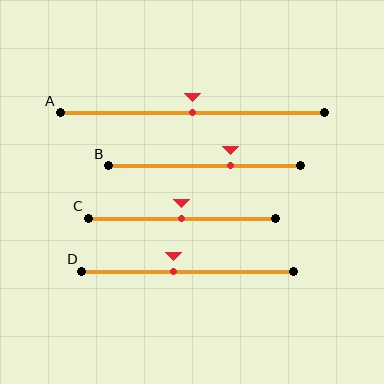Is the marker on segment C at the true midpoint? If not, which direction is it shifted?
Yes, the marker on segment C is at the true midpoint.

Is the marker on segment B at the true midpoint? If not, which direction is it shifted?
No, the marker on segment B is shifted to the right by about 14% of the segment length.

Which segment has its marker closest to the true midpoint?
Segment A has its marker closest to the true midpoint.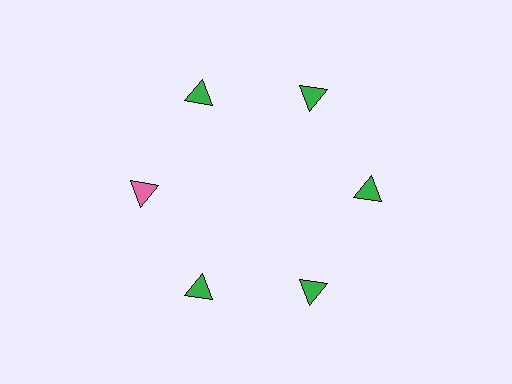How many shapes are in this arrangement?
There are 6 shapes arranged in a ring pattern.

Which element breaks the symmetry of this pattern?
The pink triangle at roughly the 9 o'clock position breaks the symmetry. All other shapes are green triangles.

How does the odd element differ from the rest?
It has a different color: pink instead of green.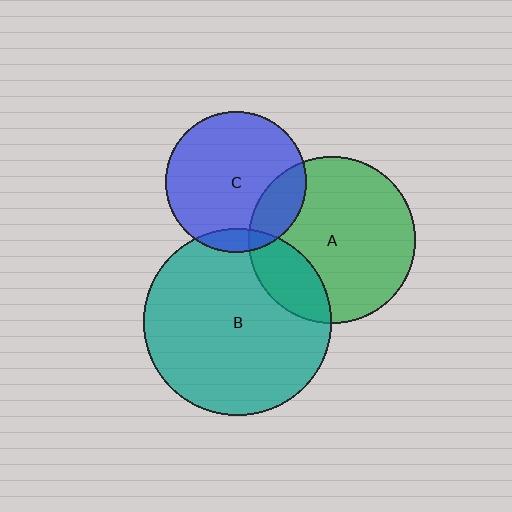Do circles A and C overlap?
Yes.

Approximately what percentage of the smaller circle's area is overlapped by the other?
Approximately 20%.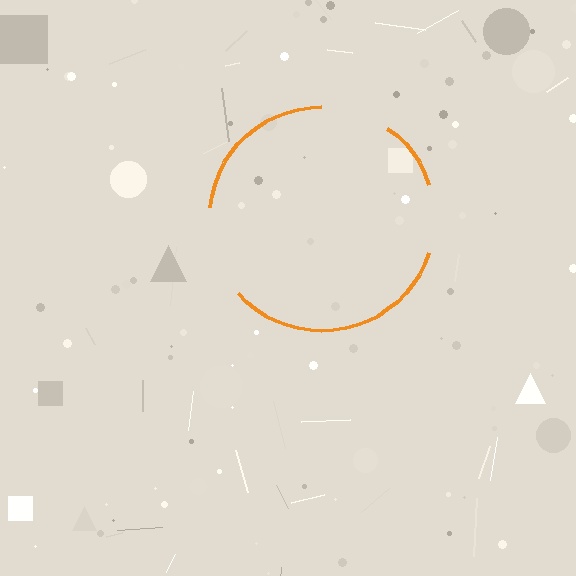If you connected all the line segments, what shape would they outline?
They would outline a circle.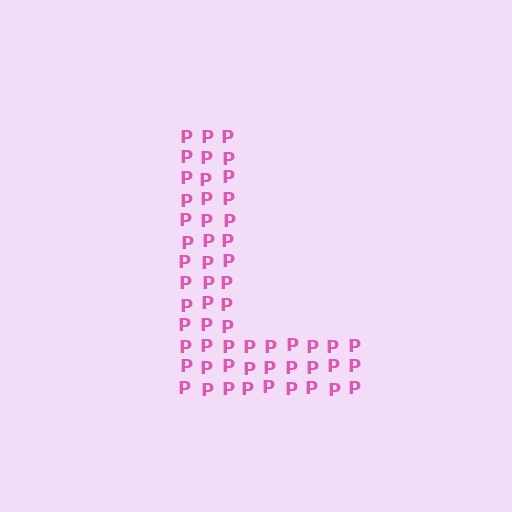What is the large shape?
The large shape is the letter L.